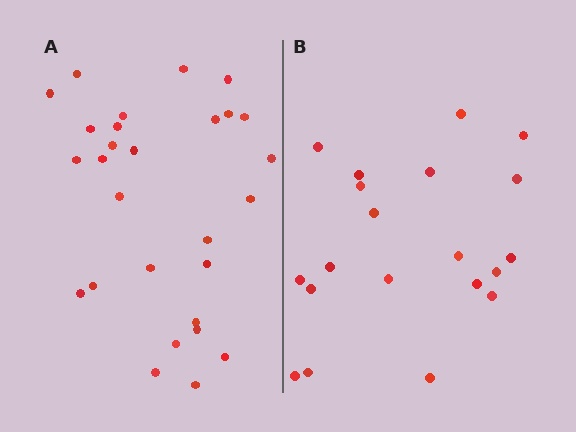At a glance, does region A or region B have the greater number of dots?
Region A (the left region) has more dots.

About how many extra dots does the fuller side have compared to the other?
Region A has roughly 8 or so more dots than region B.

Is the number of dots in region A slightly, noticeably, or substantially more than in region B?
Region A has noticeably more, but not dramatically so. The ratio is roughly 1.4 to 1.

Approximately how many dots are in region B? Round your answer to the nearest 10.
About 20 dots.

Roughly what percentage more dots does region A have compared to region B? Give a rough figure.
About 40% more.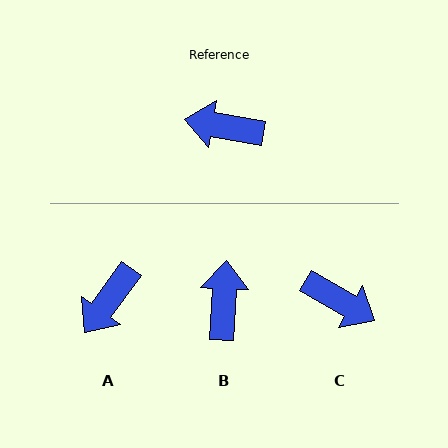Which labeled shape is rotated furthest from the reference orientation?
C, about 160 degrees away.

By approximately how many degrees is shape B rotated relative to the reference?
Approximately 83 degrees clockwise.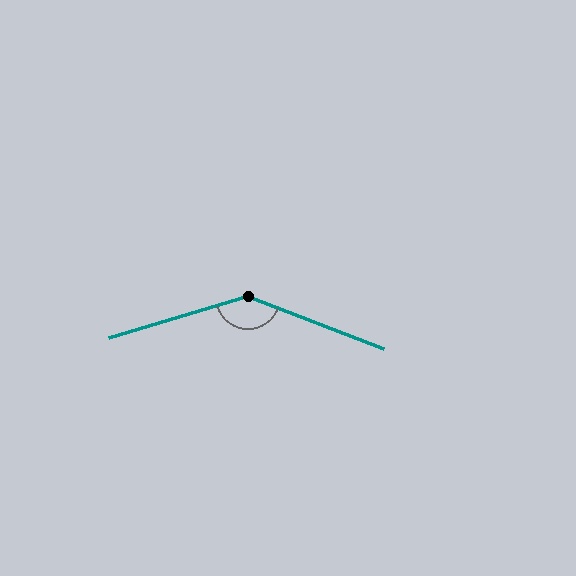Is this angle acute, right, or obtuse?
It is obtuse.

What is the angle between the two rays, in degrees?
Approximately 143 degrees.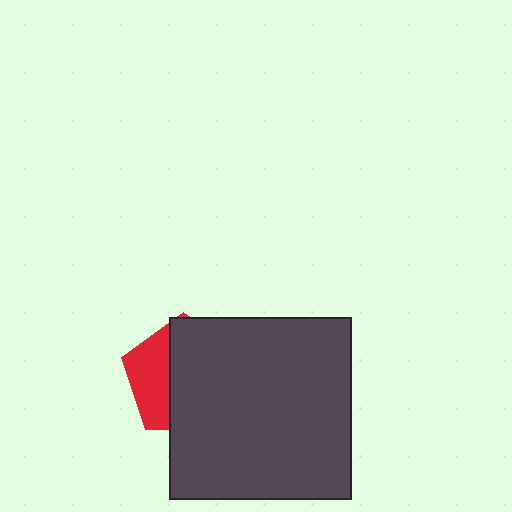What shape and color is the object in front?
The object in front is a dark gray square.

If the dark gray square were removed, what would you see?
You would see the complete red pentagon.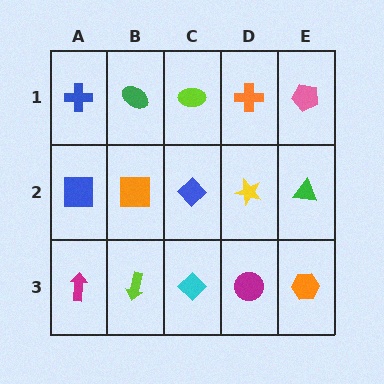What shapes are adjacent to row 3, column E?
A green triangle (row 2, column E), a magenta circle (row 3, column D).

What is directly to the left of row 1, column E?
An orange cross.